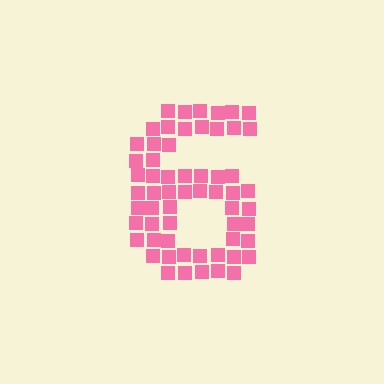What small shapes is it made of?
It is made of small squares.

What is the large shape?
The large shape is the digit 6.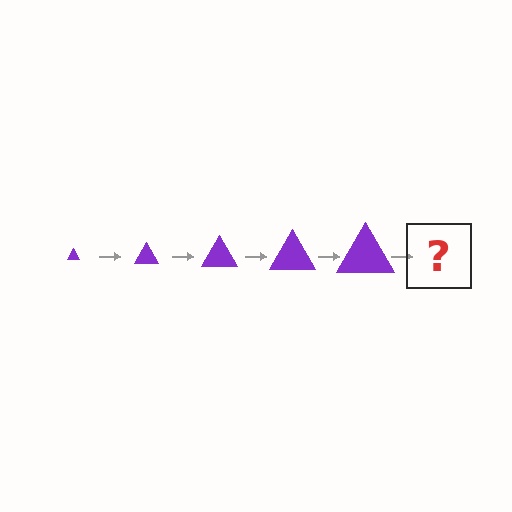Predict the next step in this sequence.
The next step is a purple triangle, larger than the previous one.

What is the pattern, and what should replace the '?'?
The pattern is that the triangle gets progressively larger each step. The '?' should be a purple triangle, larger than the previous one.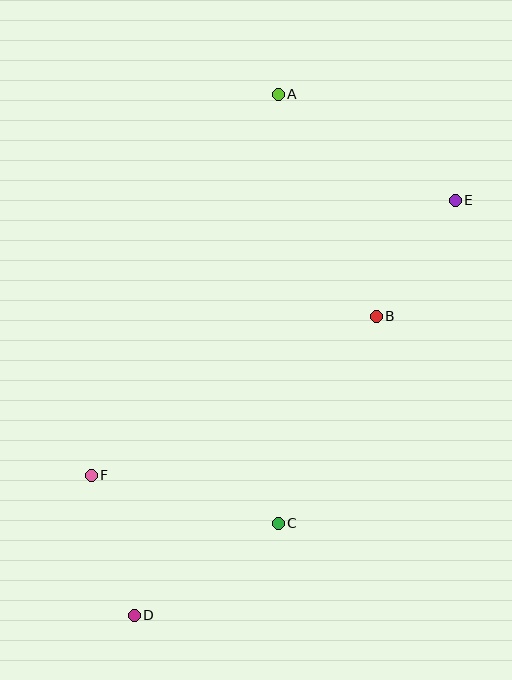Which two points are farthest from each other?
Points A and D are farthest from each other.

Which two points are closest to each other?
Points B and E are closest to each other.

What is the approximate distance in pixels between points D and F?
The distance between D and F is approximately 147 pixels.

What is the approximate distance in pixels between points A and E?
The distance between A and E is approximately 206 pixels.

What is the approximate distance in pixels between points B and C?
The distance between B and C is approximately 229 pixels.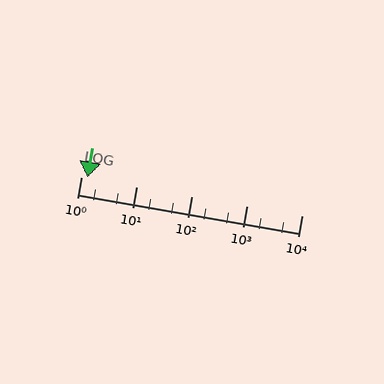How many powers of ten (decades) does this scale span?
The scale spans 4 decades, from 1 to 10000.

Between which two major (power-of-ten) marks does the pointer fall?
The pointer is between 1 and 10.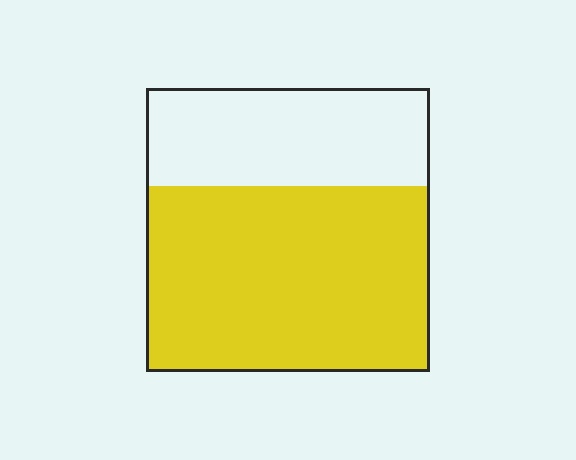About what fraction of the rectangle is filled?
About two thirds (2/3).